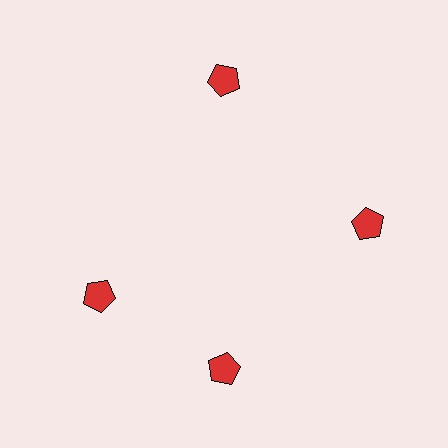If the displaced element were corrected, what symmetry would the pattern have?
It would have 4-fold rotational symmetry — the pattern would map onto itself every 90 degrees.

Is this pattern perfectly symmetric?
No. The 4 red pentagons are arranged in a ring, but one element near the 9 o'clock position is rotated out of alignment along the ring, breaking the 4-fold rotational symmetry.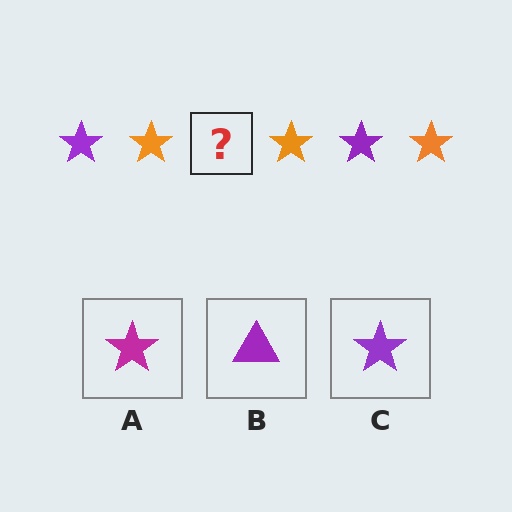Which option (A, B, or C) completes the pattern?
C.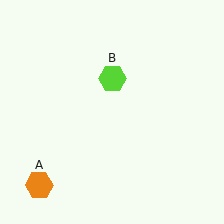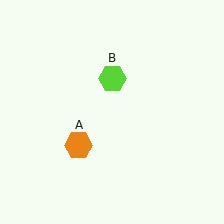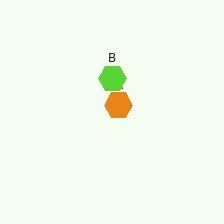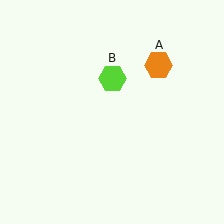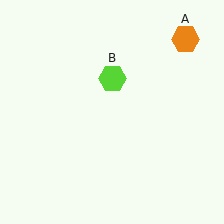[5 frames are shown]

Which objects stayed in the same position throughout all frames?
Lime hexagon (object B) remained stationary.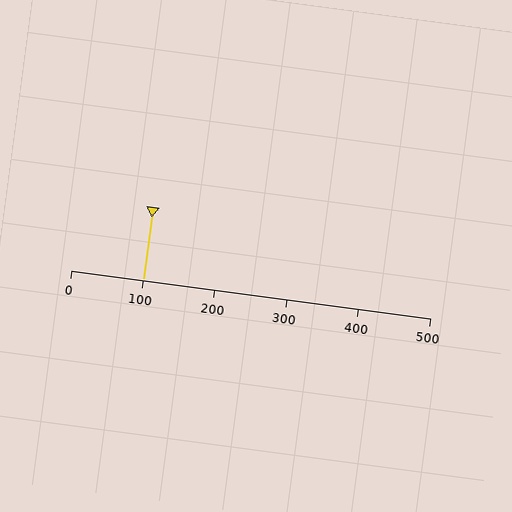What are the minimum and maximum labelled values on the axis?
The axis runs from 0 to 500.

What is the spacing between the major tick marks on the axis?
The major ticks are spaced 100 apart.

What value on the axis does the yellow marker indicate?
The marker indicates approximately 100.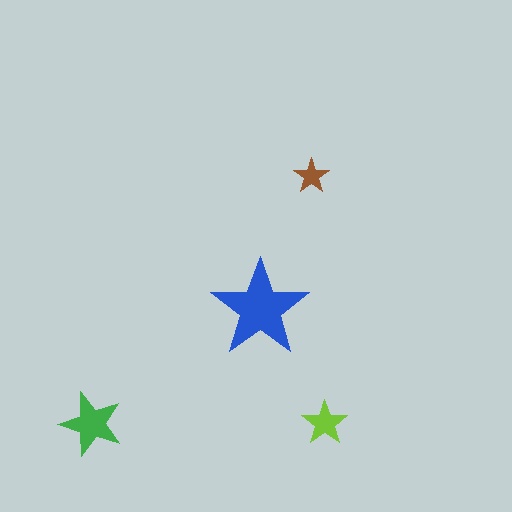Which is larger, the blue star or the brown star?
The blue one.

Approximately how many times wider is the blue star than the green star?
About 1.5 times wider.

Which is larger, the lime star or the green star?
The green one.